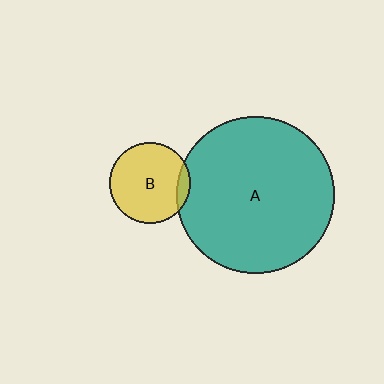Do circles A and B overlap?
Yes.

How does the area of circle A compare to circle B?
Approximately 3.8 times.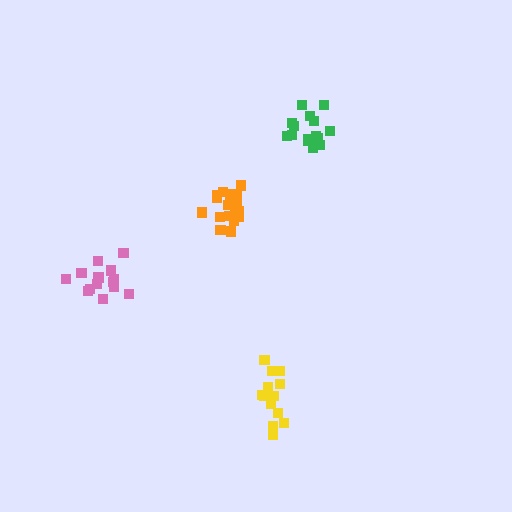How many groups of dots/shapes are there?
There are 4 groups.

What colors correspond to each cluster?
The clusters are colored: pink, yellow, green, orange.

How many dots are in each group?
Group 1: 14 dots, Group 2: 15 dots, Group 3: 16 dots, Group 4: 18 dots (63 total).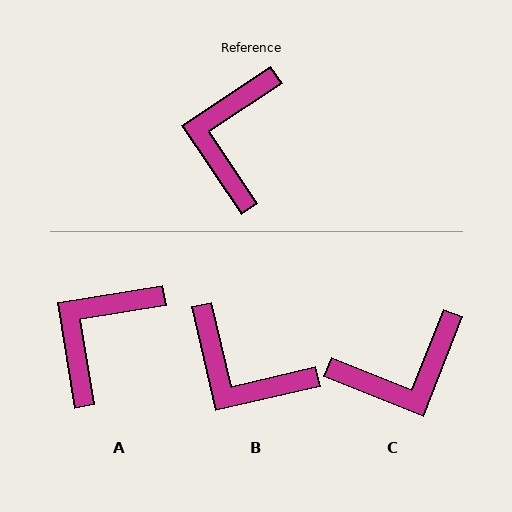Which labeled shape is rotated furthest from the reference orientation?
C, about 125 degrees away.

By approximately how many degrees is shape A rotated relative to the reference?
Approximately 24 degrees clockwise.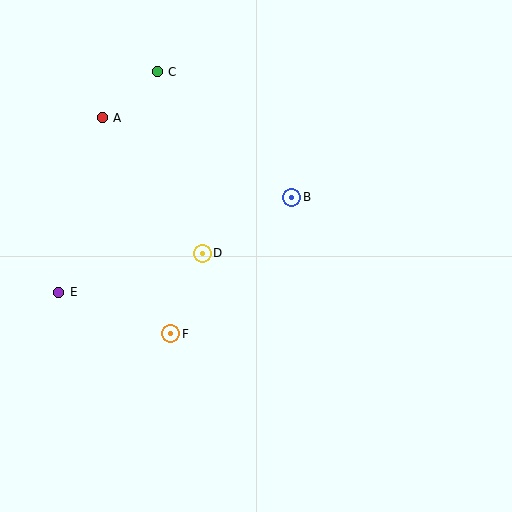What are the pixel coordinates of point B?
Point B is at (292, 197).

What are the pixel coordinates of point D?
Point D is at (202, 253).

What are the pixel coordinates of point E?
Point E is at (59, 292).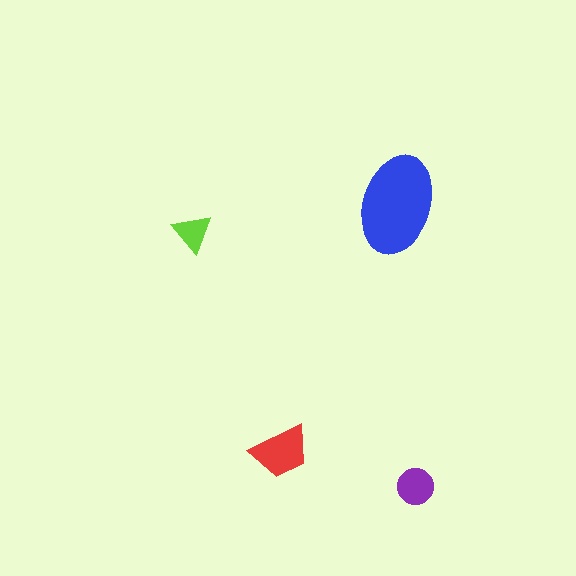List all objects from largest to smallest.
The blue ellipse, the red trapezoid, the purple circle, the lime triangle.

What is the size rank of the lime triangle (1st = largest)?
4th.